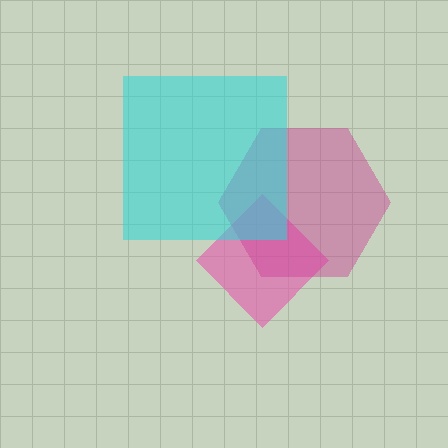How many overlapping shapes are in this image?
There are 3 overlapping shapes in the image.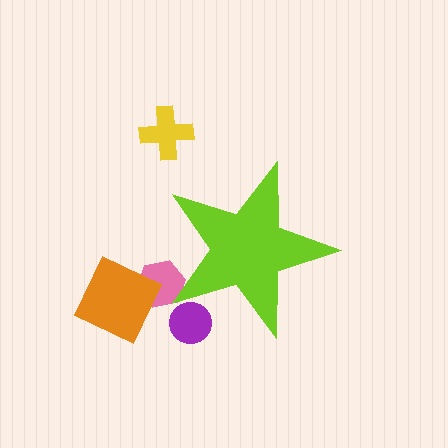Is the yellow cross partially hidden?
No, the yellow cross is fully visible.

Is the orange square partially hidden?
No, the orange square is fully visible.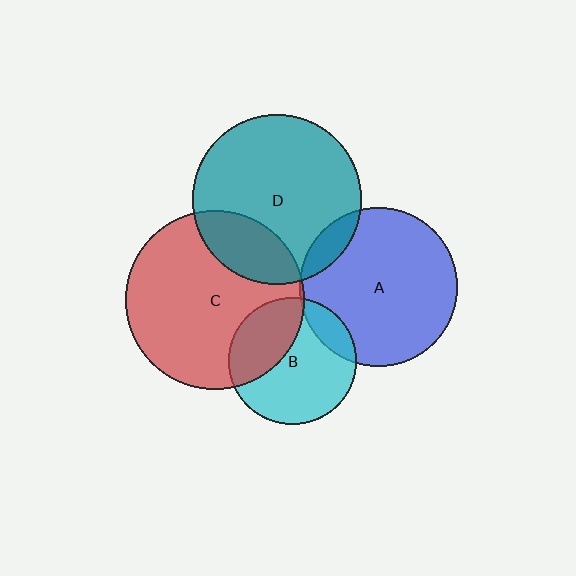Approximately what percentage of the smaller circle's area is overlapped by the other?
Approximately 5%.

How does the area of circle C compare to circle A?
Approximately 1.3 times.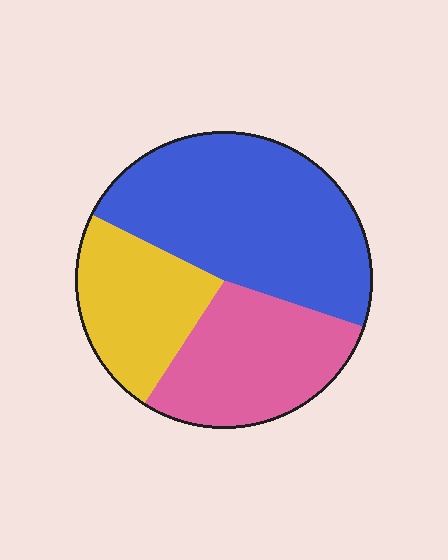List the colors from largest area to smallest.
From largest to smallest: blue, pink, yellow.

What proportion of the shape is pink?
Pink takes up about one quarter (1/4) of the shape.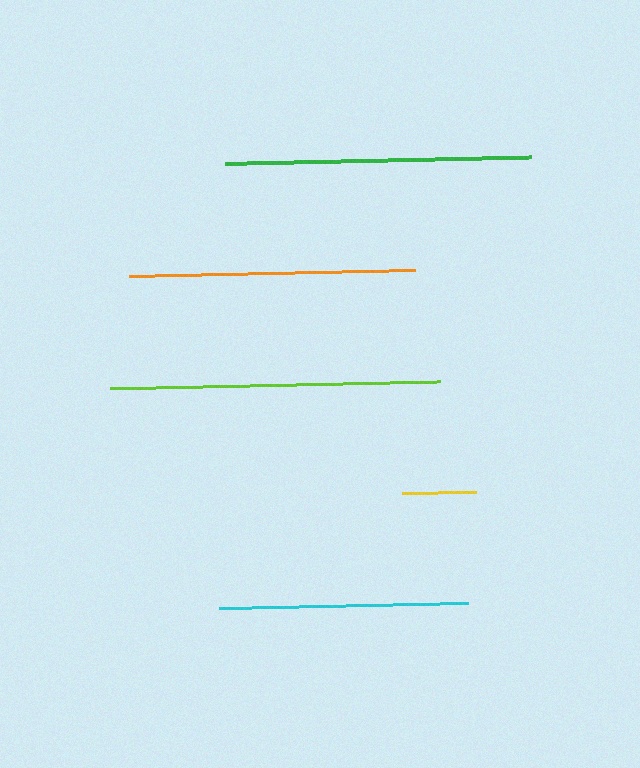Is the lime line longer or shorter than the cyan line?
The lime line is longer than the cyan line.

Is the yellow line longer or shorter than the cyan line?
The cyan line is longer than the yellow line.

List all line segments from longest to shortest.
From longest to shortest: lime, green, orange, cyan, yellow.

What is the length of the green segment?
The green segment is approximately 306 pixels long.